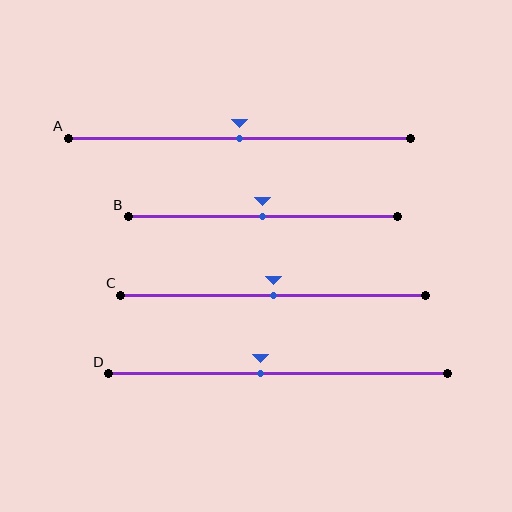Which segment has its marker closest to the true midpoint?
Segment A has its marker closest to the true midpoint.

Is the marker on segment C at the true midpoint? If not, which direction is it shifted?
Yes, the marker on segment C is at the true midpoint.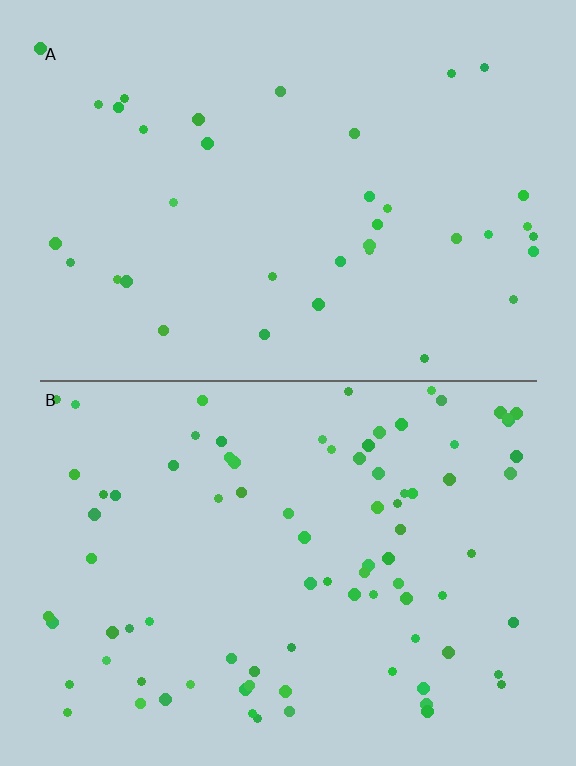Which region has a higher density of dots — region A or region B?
B (the bottom).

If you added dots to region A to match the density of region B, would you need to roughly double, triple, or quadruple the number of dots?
Approximately double.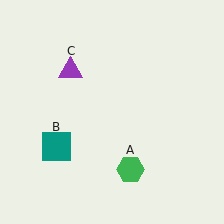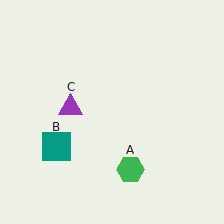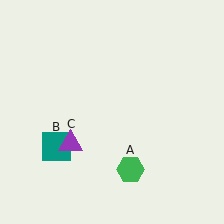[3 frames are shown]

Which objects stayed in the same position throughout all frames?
Green hexagon (object A) and teal square (object B) remained stationary.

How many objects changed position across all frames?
1 object changed position: purple triangle (object C).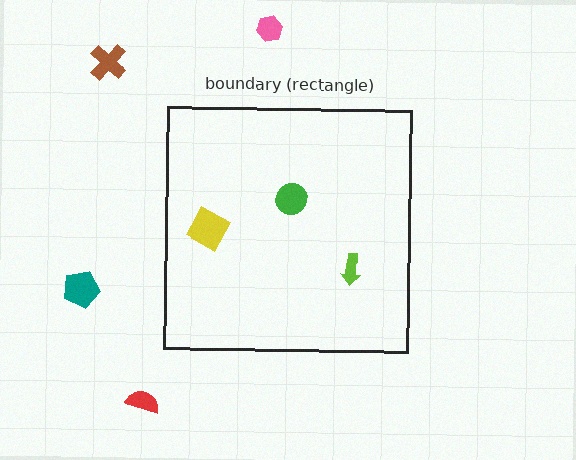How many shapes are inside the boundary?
3 inside, 4 outside.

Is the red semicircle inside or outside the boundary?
Outside.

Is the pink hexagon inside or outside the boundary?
Outside.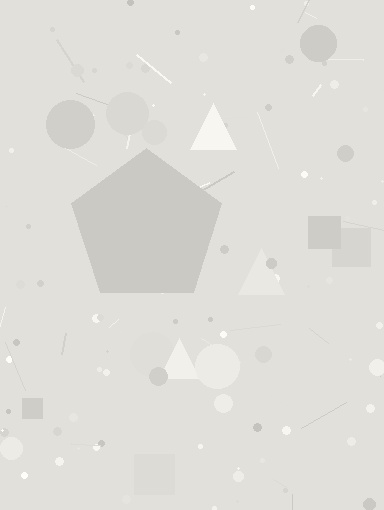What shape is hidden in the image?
A pentagon is hidden in the image.